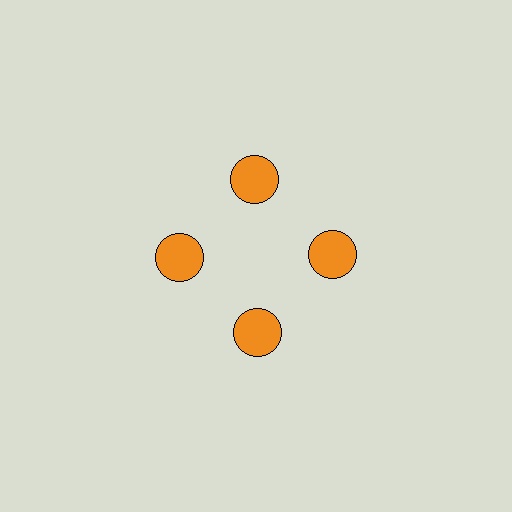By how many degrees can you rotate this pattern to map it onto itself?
The pattern maps onto itself every 90 degrees of rotation.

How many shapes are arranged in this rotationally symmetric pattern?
There are 4 shapes, arranged in 4 groups of 1.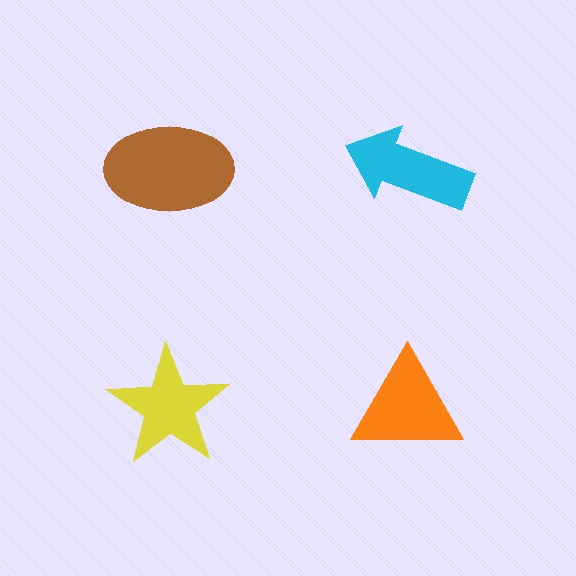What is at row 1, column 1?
A brown ellipse.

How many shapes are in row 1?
2 shapes.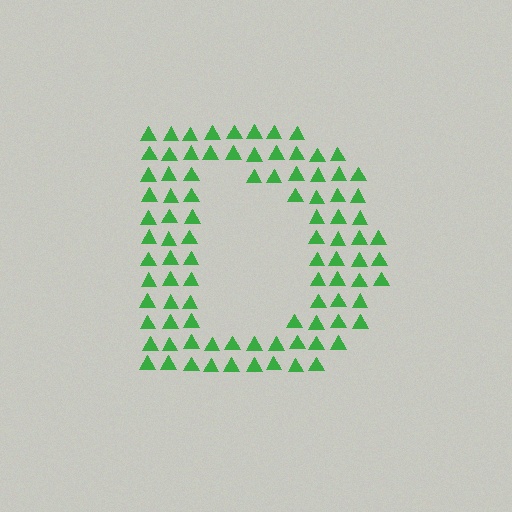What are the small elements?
The small elements are triangles.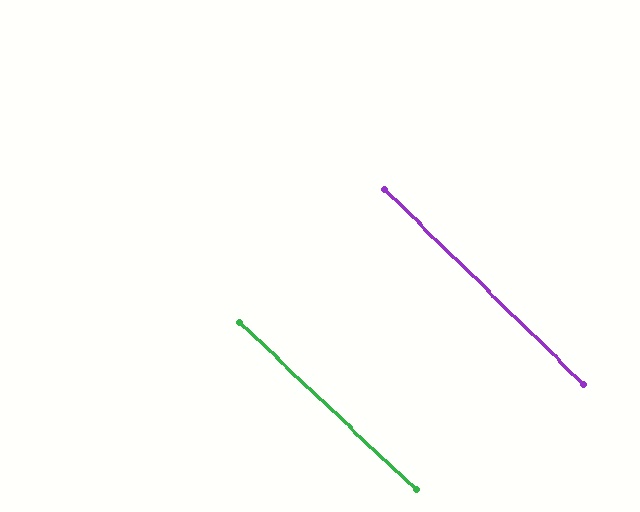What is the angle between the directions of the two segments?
Approximately 1 degree.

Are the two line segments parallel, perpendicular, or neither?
Parallel — their directions differ by only 0.9°.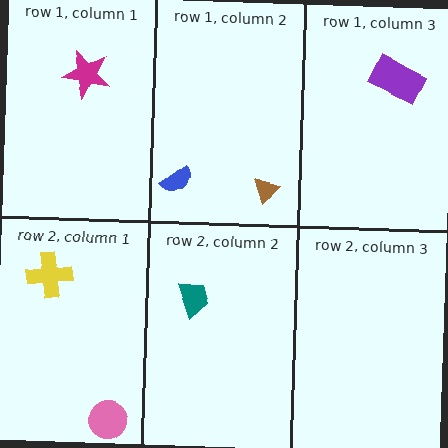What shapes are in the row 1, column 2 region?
The blue semicircle, the brown triangle.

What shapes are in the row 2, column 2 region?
The teal trapezoid.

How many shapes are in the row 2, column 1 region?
2.